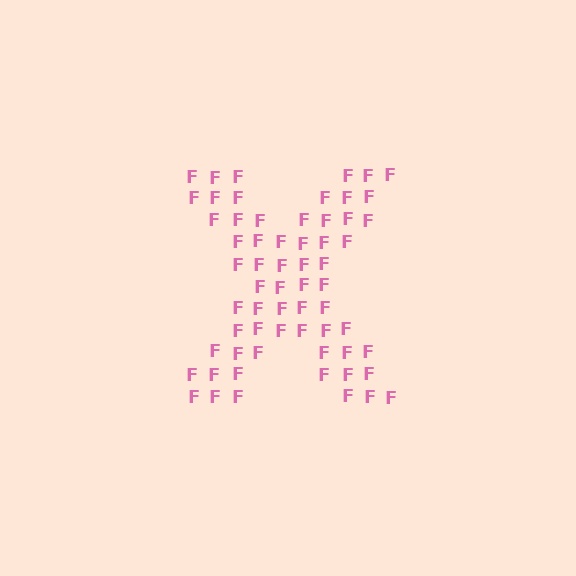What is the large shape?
The large shape is the letter X.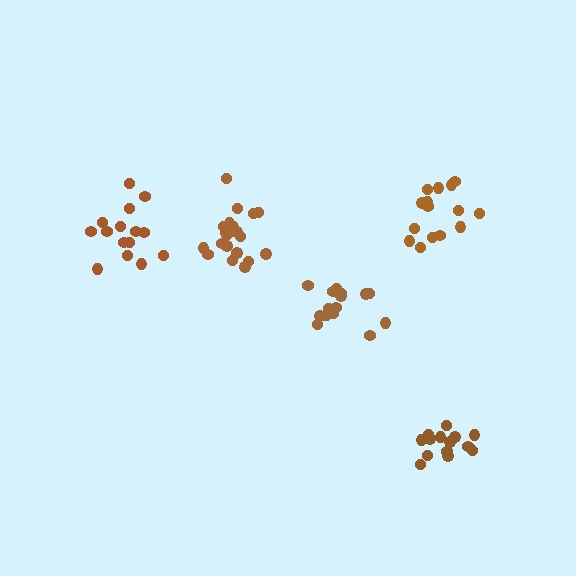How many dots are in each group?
Group 1: 20 dots, Group 2: 16 dots, Group 3: 15 dots, Group 4: 14 dots, Group 5: 15 dots (80 total).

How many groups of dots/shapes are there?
There are 5 groups.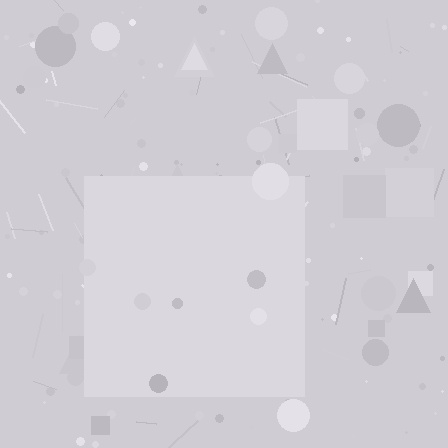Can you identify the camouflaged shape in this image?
The camouflaged shape is a square.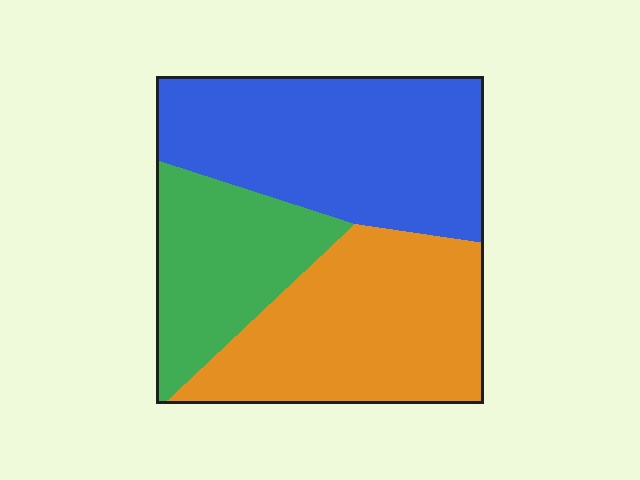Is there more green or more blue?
Blue.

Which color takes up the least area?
Green, at roughly 25%.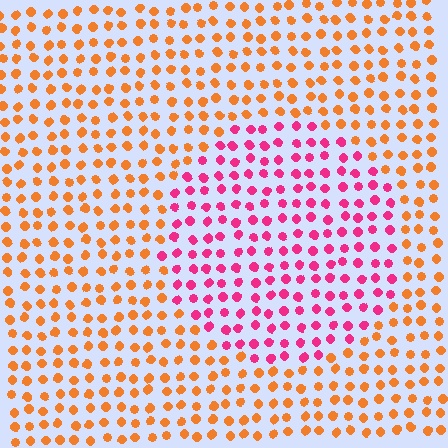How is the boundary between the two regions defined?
The boundary is defined purely by a slight shift in hue (about 54 degrees). Spacing, size, and orientation are identical on both sides.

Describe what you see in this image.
The image is filled with small orange elements in a uniform arrangement. A circle-shaped region is visible where the elements are tinted to a slightly different hue, forming a subtle color boundary.